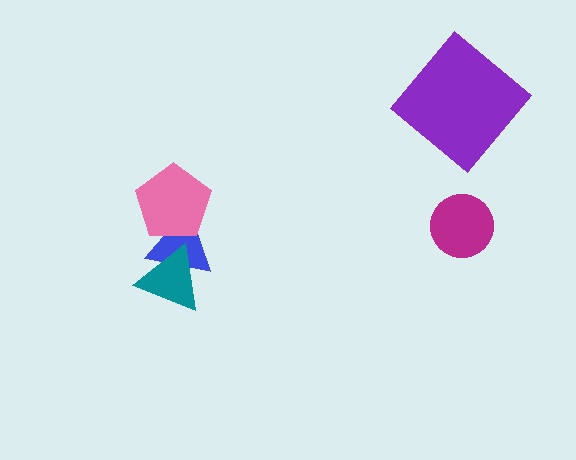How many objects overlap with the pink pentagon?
1 object overlaps with the pink pentagon.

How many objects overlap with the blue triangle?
2 objects overlap with the blue triangle.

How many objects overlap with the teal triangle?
1 object overlaps with the teal triangle.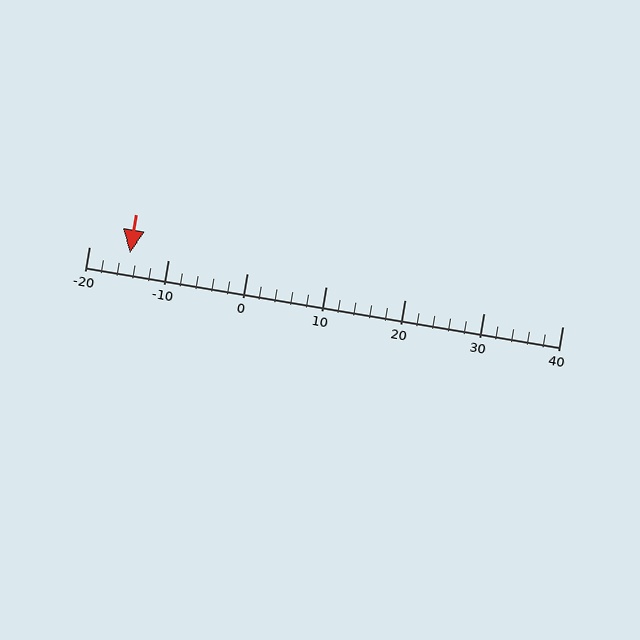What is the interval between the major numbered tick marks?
The major tick marks are spaced 10 units apart.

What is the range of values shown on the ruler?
The ruler shows values from -20 to 40.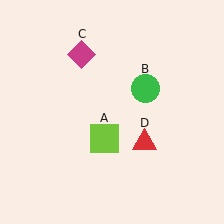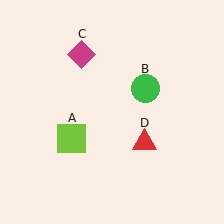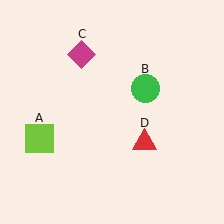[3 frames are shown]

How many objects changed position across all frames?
1 object changed position: lime square (object A).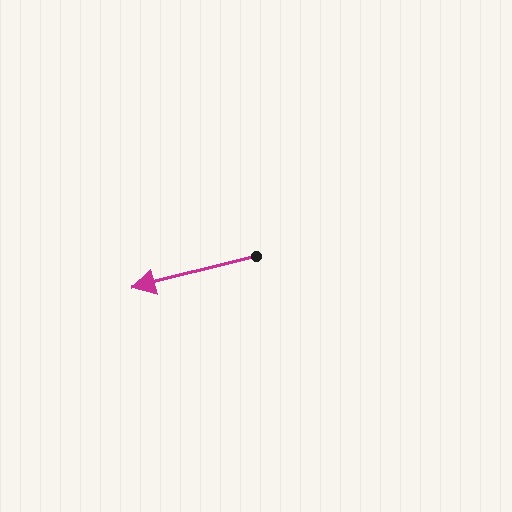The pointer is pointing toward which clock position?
Roughly 9 o'clock.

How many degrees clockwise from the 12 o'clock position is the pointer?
Approximately 256 degrees.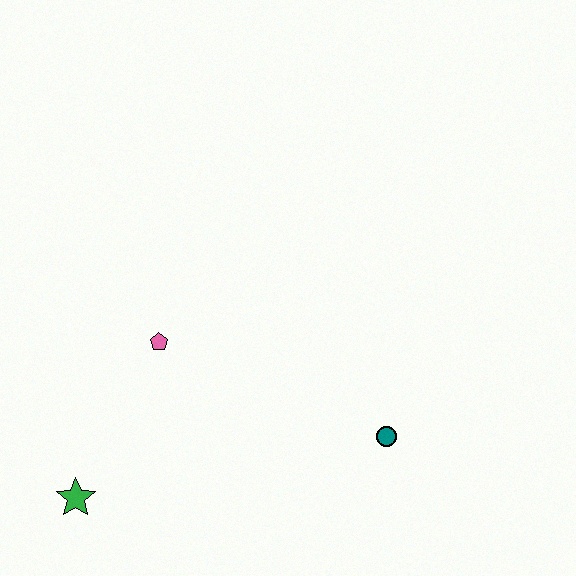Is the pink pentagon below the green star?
No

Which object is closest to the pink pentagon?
The green star is closest to the pink pentagon.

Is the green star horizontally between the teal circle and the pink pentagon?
No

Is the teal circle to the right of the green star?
Yes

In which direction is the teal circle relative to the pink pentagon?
The teal circle is to the right of the pink pentagon.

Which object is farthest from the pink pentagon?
The teal circle is farthest from the pink pentagon.